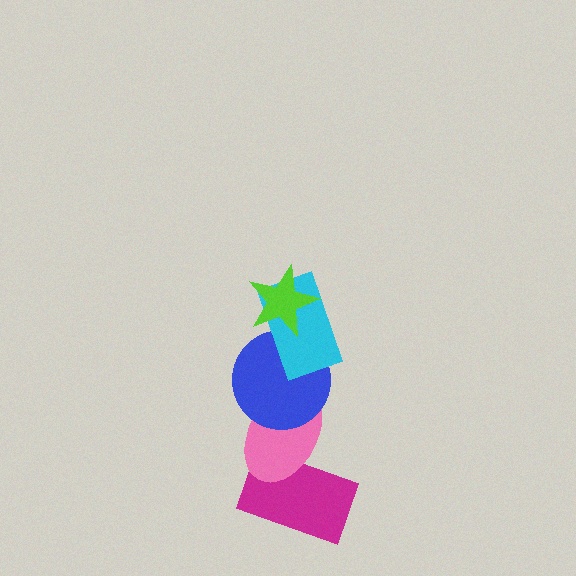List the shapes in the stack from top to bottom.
From top to bottom: the lime star, the cyan rectangle, the blue circle, the pink ellipse, the magenta rectangle.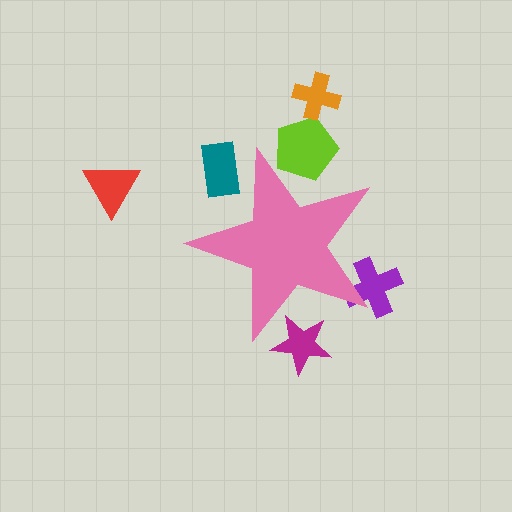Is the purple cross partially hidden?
Yes, the purple cross is partially hidden behind the pink star.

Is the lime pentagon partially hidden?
Yes, the lime pentagon is partially hidden behind the pink star.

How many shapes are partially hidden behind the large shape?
4 shapes are partially hidden.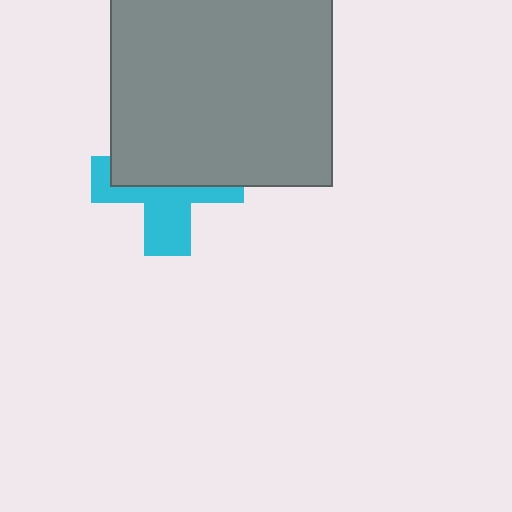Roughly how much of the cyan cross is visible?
A small part of it is visible (roughly 45%).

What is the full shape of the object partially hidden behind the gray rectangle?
The partially hidden object is a cyan cross.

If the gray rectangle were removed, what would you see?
You would see the complete cyan cross.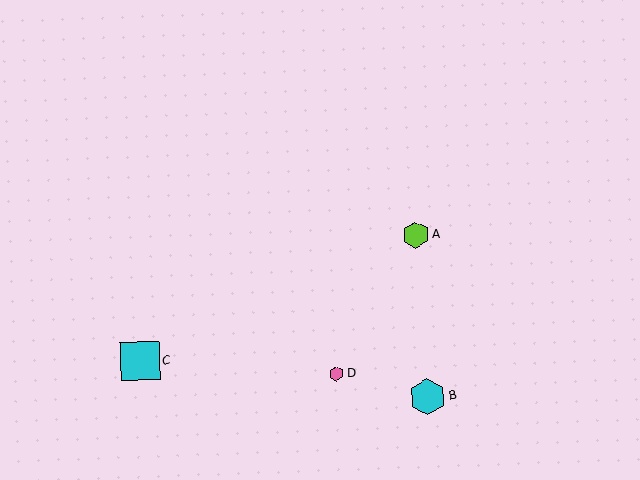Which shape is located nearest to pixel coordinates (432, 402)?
The cyan hexagon (labeled B) at (427, 397) is nearest to that location.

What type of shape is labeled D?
Shape D is a pink hexagon.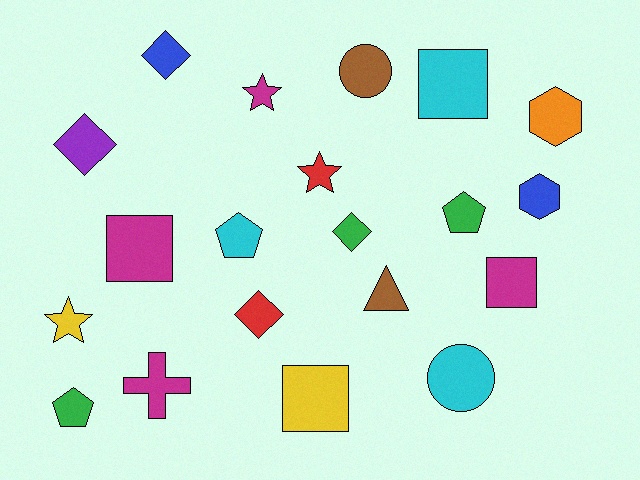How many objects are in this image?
There are 20 objects.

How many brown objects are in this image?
There are 2 brown objects.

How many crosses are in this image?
There is 1 cross.